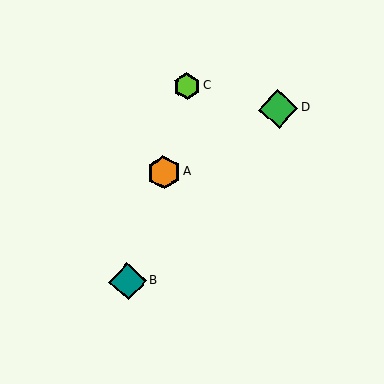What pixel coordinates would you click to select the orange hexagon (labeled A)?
Click at (164, 173) to select the orange hexagon A.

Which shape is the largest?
The green diamond (labeled D) is the largest.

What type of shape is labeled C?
Shape C is a lime hexagon.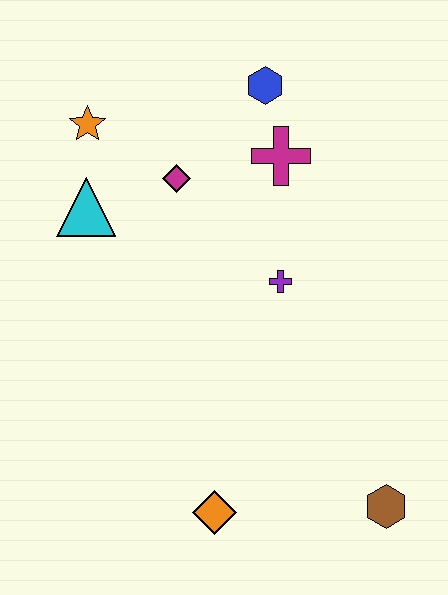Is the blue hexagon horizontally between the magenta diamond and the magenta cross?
Yes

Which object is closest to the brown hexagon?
The orange diamond is closest to the brown hexagon.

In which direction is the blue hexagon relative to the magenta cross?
The blue hexagon is above the magenta cross.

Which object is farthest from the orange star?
The brown hexagon is farthest from the orange star.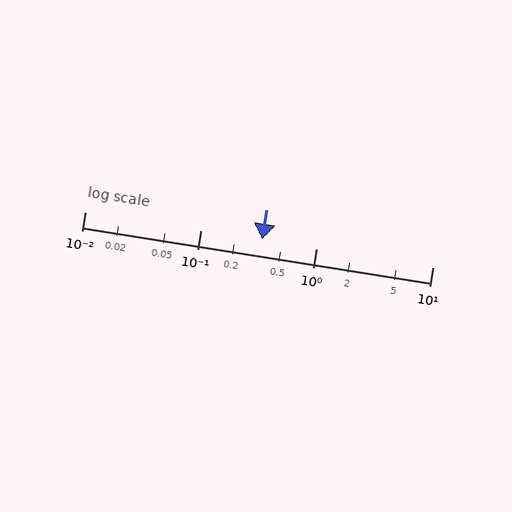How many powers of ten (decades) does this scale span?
The scale spans 3 decades, from 0.01 to 10.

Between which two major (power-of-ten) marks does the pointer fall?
The pointer is between 0.1 and 1.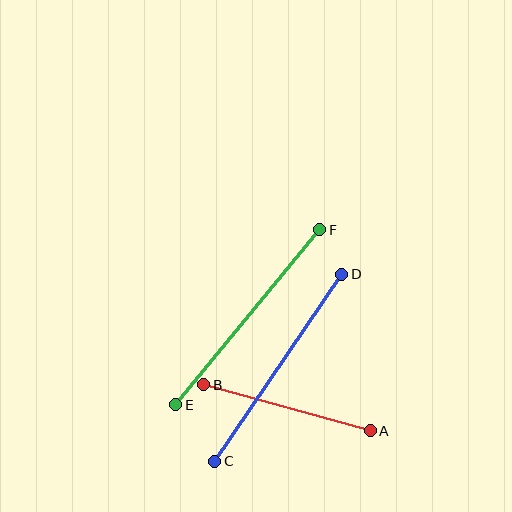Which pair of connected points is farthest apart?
Points E and F are farthest apart.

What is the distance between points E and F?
The distance is approximately 227 pixels.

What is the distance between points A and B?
The distance is approximately 173 pixels.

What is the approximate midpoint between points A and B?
The midpoint is at approximately (287, 408) pixels.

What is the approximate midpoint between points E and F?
The midpoint is at approximately (248, 317) pixels.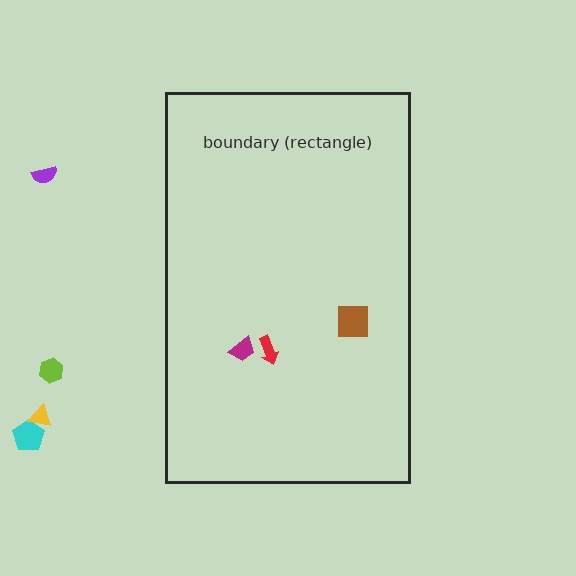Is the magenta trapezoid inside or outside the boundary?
Inside.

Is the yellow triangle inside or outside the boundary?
Outside.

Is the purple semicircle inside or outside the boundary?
Outside.